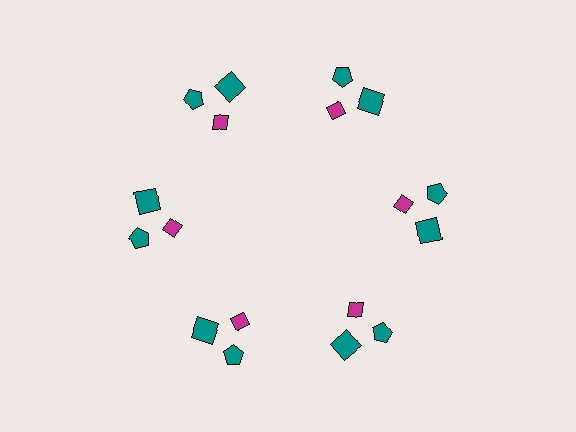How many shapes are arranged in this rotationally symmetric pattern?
There are 18 shapes, arranged in 6 groups of 3.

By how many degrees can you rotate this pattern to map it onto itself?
The pattern maps onto itself every 60 degrees of rotation.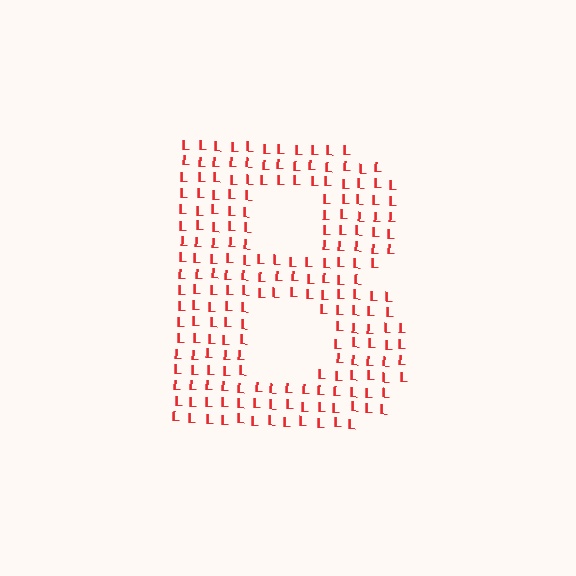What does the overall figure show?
The overall figure shows the letter B.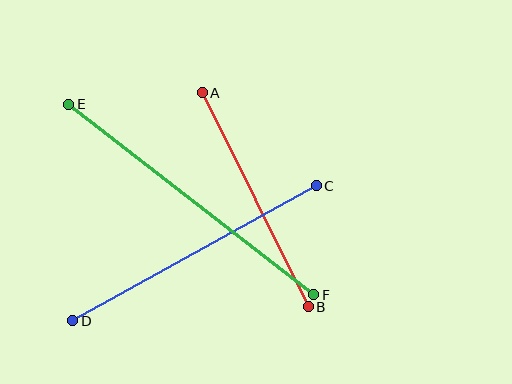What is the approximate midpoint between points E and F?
The midpoint is at approximately (191, 199) pixels.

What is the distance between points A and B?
The distance is approximately 239 pixels.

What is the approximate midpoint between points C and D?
The midpoint is at approximately (194, 253) pixels.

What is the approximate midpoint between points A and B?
The midpoint is at approximately (255, 200) pixels.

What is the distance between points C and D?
The distance is approximately 279 pixels.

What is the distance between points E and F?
The distance is approximately 310 pixels.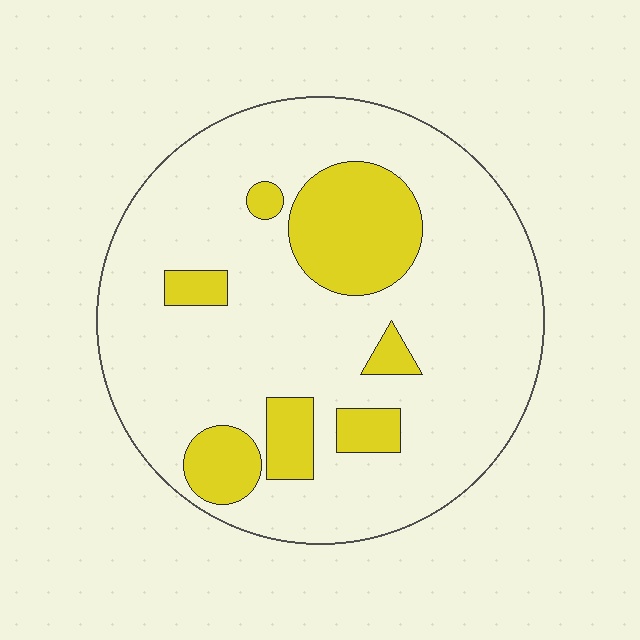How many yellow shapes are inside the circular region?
7.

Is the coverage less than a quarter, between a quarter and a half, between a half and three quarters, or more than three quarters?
Less than a quarter.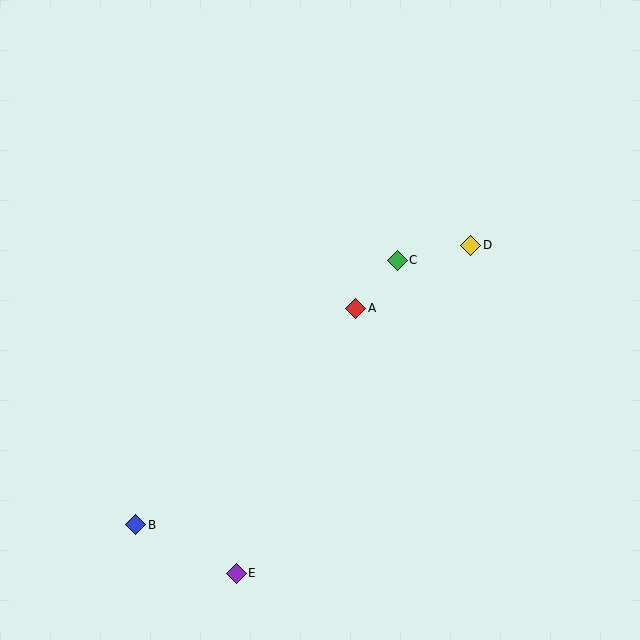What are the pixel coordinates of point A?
Point A is at (356, 308).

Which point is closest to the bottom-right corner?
Point E is closest to the bottom-right corner.